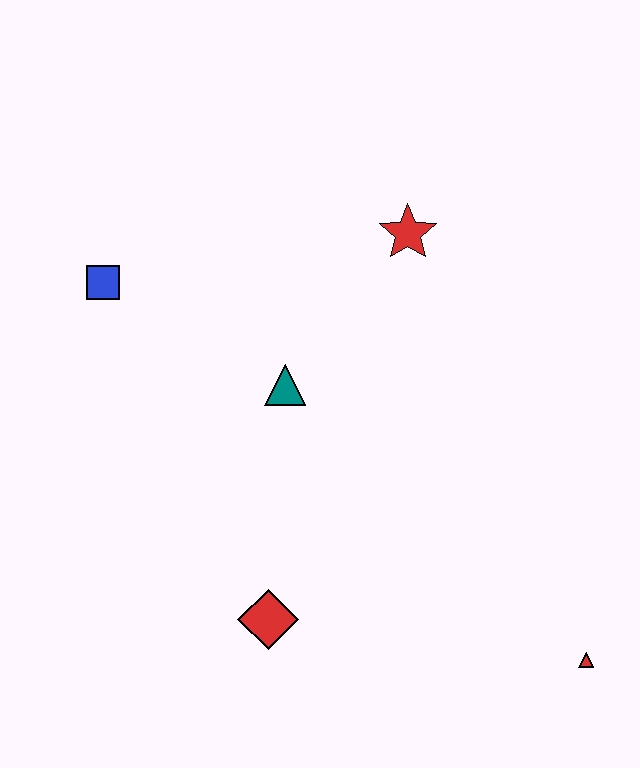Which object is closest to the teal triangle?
The red star is closest to the teal triangle.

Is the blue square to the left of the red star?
Yes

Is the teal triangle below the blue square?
Yes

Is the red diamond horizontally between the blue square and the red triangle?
Yes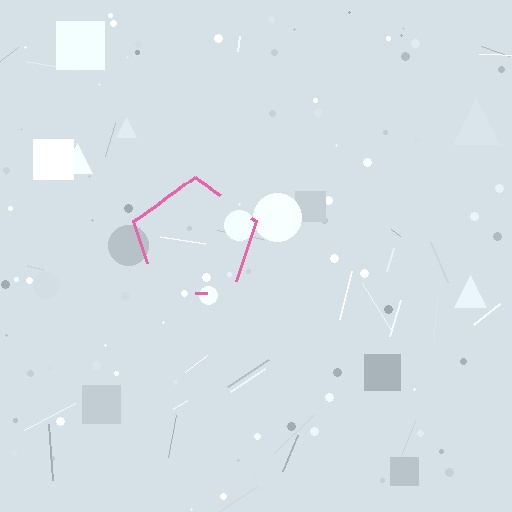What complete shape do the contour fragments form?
The contour fragments form a pentagon.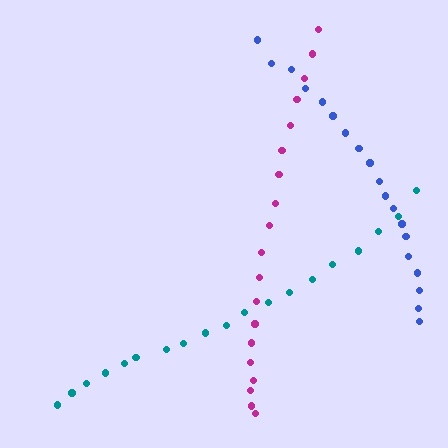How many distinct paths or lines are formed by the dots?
There are 3 distinct paths.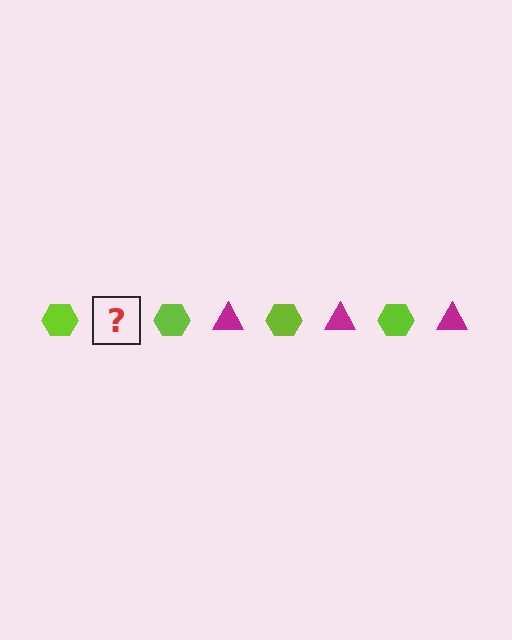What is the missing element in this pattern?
The missing element is a magenta triangle.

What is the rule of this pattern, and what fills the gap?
The rule is that the pattern alternates between lime hexagon and magenta triangle. The gap should be filled with a magenta triangle.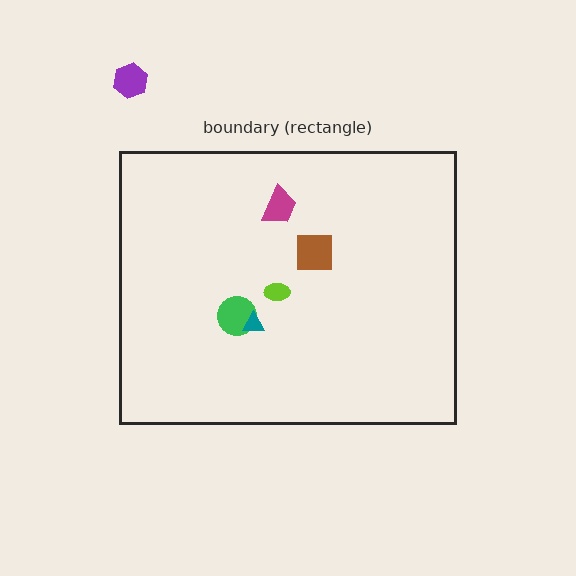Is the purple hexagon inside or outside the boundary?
Outside.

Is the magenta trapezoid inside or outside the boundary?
Inside.